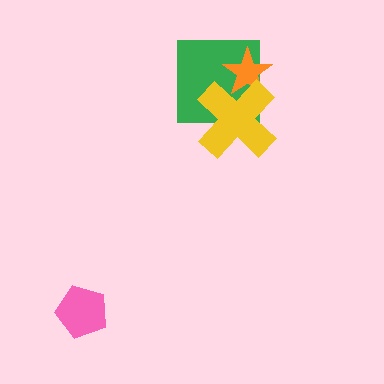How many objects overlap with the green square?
2 objects overlap with the green square.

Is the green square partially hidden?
Yes, it is partially covered by another shape.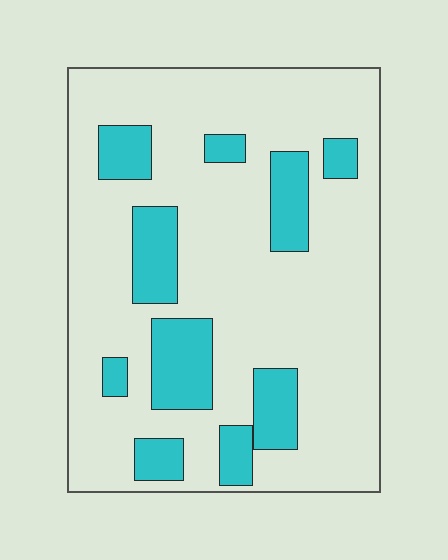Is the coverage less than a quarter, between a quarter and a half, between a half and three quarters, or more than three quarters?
Less than a quarter.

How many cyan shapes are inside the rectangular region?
10.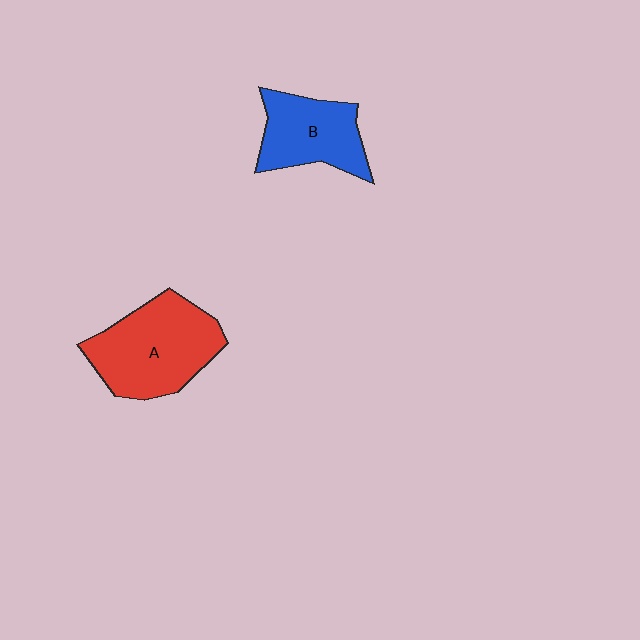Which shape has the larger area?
Shape A (red).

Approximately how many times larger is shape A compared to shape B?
Approximately 1.4 times.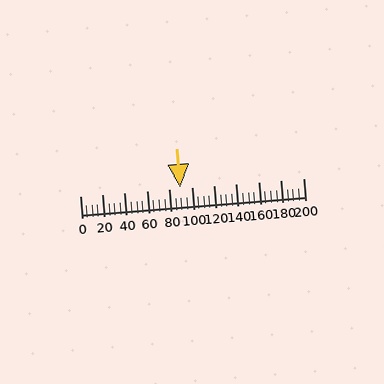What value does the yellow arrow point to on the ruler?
The yellow arrow points to approximately 90.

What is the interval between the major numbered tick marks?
The major tick marks are spaced 20 units apart.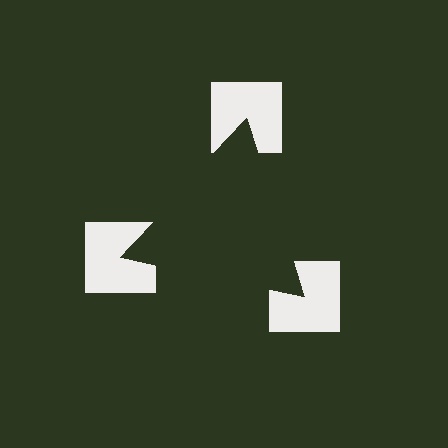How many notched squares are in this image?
There are 3 — one at each vertex of the illusory triangle.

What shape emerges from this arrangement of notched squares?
An illusory triangle — its edges are inferred from the aligned wedge cuts in the notched squares, not physically drawn.